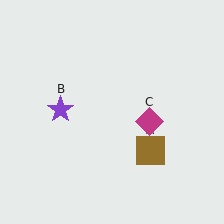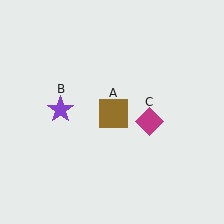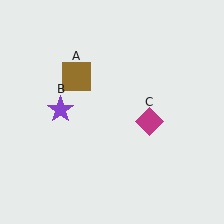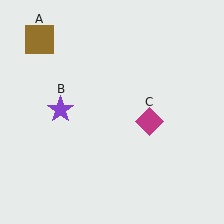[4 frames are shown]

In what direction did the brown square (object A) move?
The brown square (object A) moved up and to the left.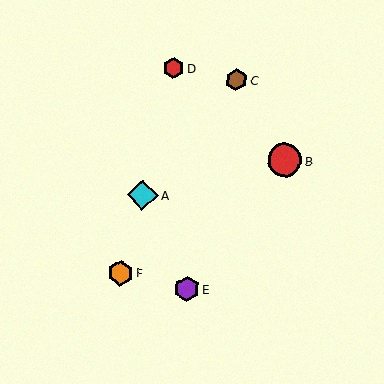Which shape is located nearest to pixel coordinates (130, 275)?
The orange hexagon (labeled F) at (120, 273) is nearest to that location.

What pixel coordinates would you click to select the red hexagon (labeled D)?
Click at (174, 68) to select the red hexagon D.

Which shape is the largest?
The red circle (labeled B) is the largest.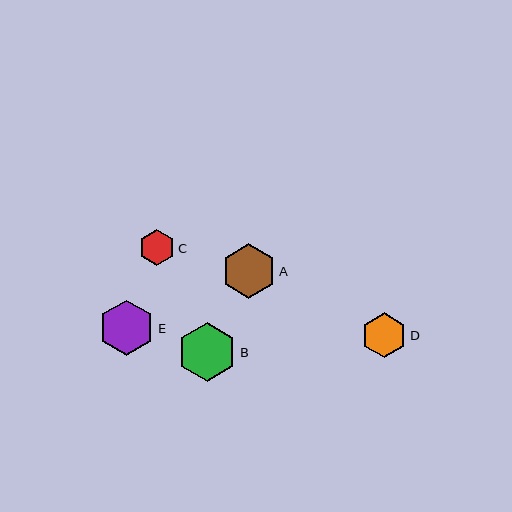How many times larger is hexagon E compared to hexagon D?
Hexagon E is approximately 1.2 times the size of hexagon D.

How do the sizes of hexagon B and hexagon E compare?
Hexagon B and hexagon E are approximately the same size.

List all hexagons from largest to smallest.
From largest to smallest: B, E, A, D, C.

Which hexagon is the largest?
Hexagon B is the largest with a size of approximately 59 pixels.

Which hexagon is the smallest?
Hexagon C is the smallest with a size of approximately 36 pixels.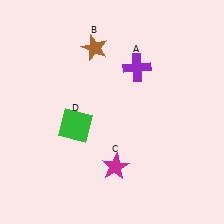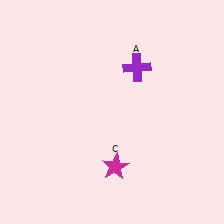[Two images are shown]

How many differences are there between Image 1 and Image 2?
There are 2 differences between the two images.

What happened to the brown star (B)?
The brown star (B) was removed in Image 2. It was in the top-left area of Image 1.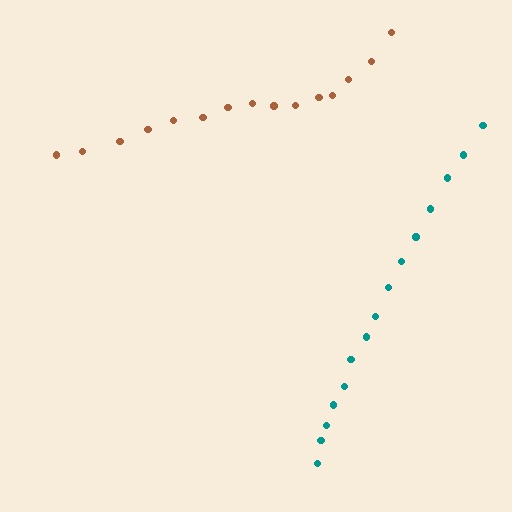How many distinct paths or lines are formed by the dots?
There are 2 distinct paths.